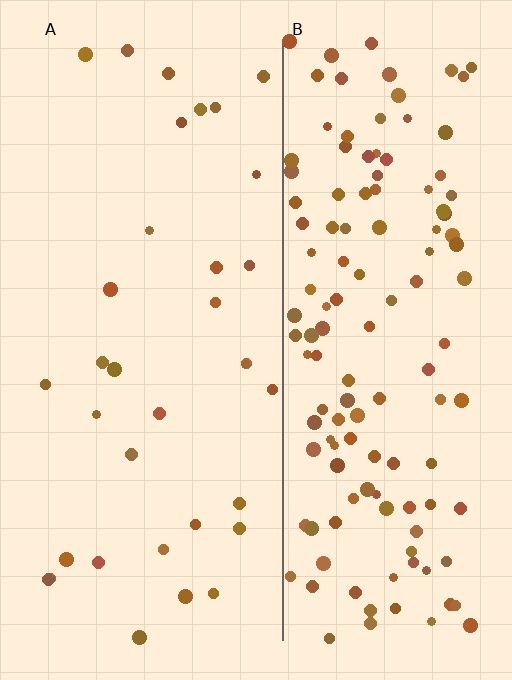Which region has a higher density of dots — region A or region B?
B (the right).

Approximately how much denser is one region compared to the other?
Approximately 4.0× — region B over region A.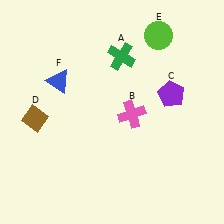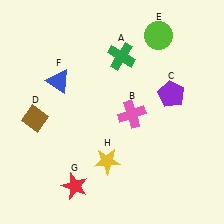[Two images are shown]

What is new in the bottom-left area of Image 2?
A yellow star (H) was added in the bottom-left area of Image 2.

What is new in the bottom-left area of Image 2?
A red star (G) was added in the bottom-left area of Image 2.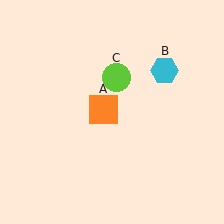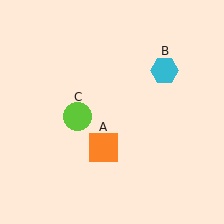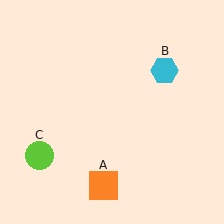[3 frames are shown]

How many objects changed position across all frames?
2 objects changed position: orange square (object A), lime circle (object C).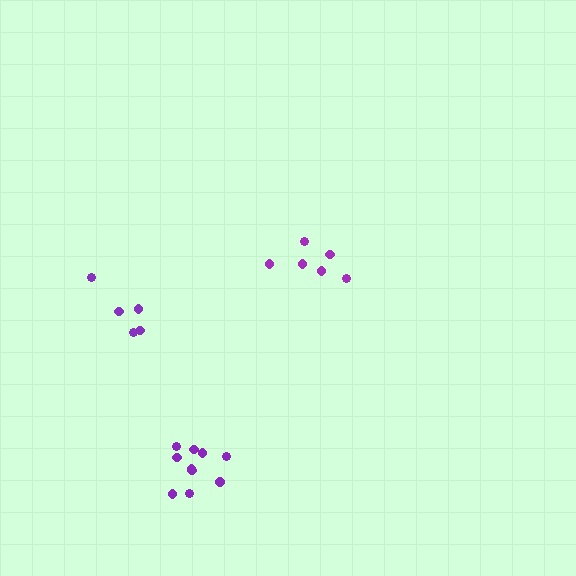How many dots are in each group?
Group 1: 10 dots, Group 2: 6 dots, Group 3: 5 dots (21 total).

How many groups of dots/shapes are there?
There are 3 groups.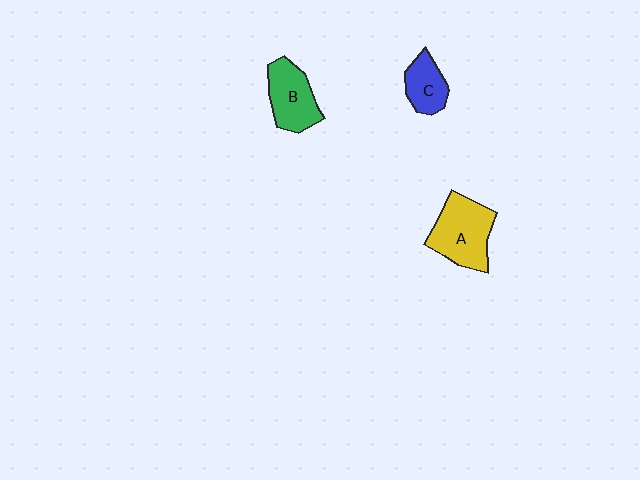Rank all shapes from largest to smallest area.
From largest to smallest: A (yellow), B (green), C (blue).